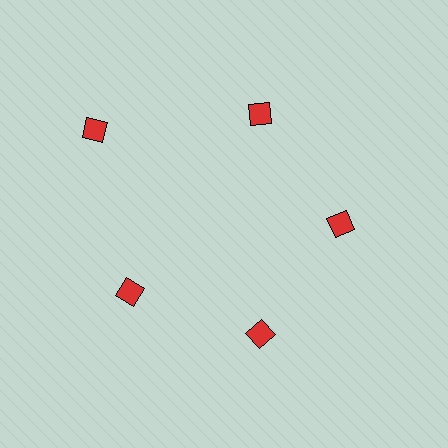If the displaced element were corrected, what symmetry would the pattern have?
It would have 5-fold rotational symmetry — the pattern would map onto itself every 72 degrees.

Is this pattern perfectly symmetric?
No. The 5 red diamonds are arranged in a ring, but one element near the 10 o'clock position is pushed outward from the center, breaking the 5-fold rotational symmetry.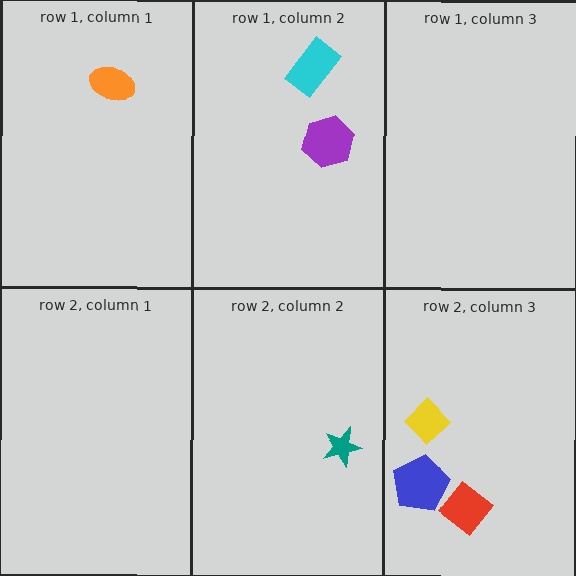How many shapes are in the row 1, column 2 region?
2.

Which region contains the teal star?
The row 2, column 2 region.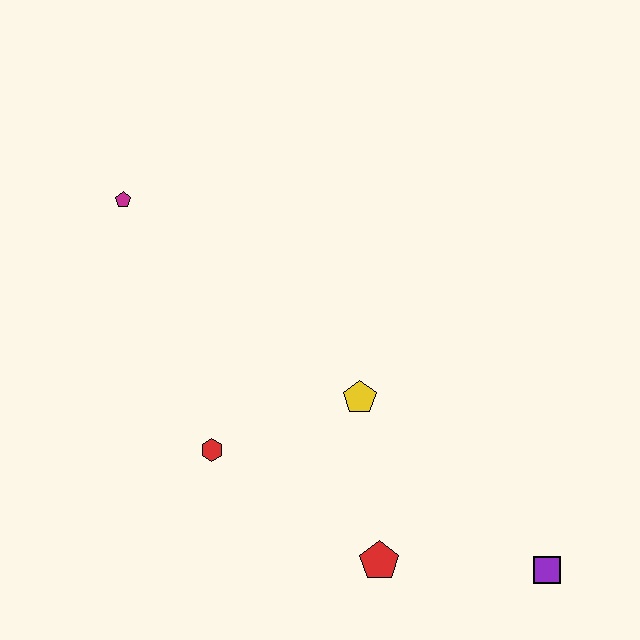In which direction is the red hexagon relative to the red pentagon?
The red hexagon is to the left of the red pentagon.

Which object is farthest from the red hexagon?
The purple square is farthest from the red hexagon.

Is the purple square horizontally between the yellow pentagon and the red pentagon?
No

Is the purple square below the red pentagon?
Yes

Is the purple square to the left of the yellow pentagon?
No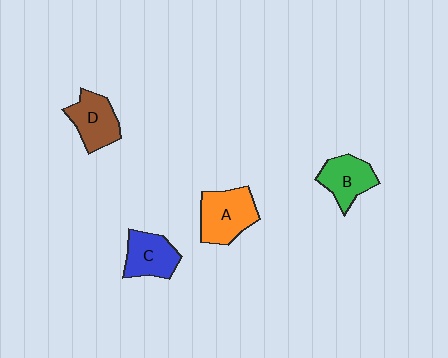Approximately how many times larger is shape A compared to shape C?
Approximately 1.3 times.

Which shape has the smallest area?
Shape B (green).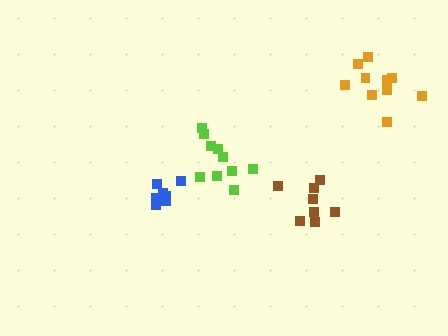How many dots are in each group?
Group 1: 8 dots, Group 2: 10 dots, Group 3: 10 dots, Group 4: 7 dots (35 total).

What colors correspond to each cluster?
The clusters are colored: brown, orange, lime, blue.